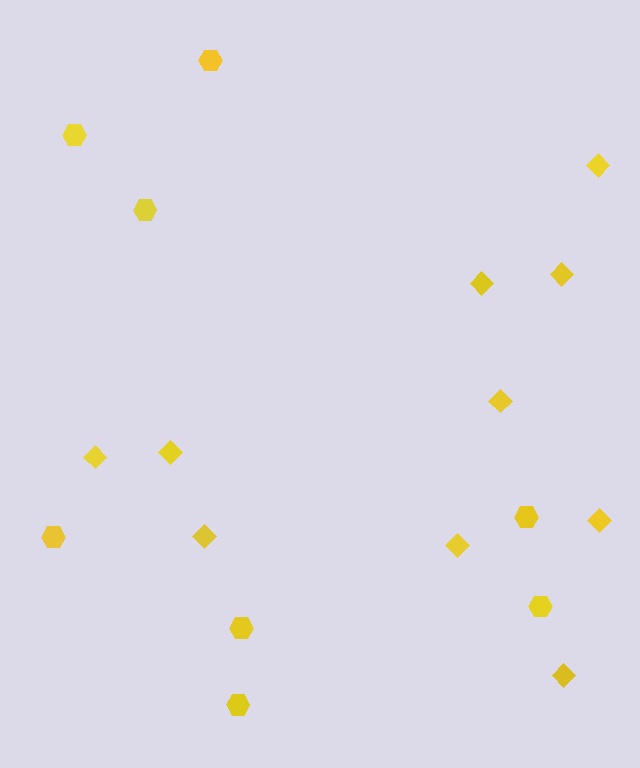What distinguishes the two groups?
There are 2 groups: one group of diamonds (10) and one group of hexagons (8).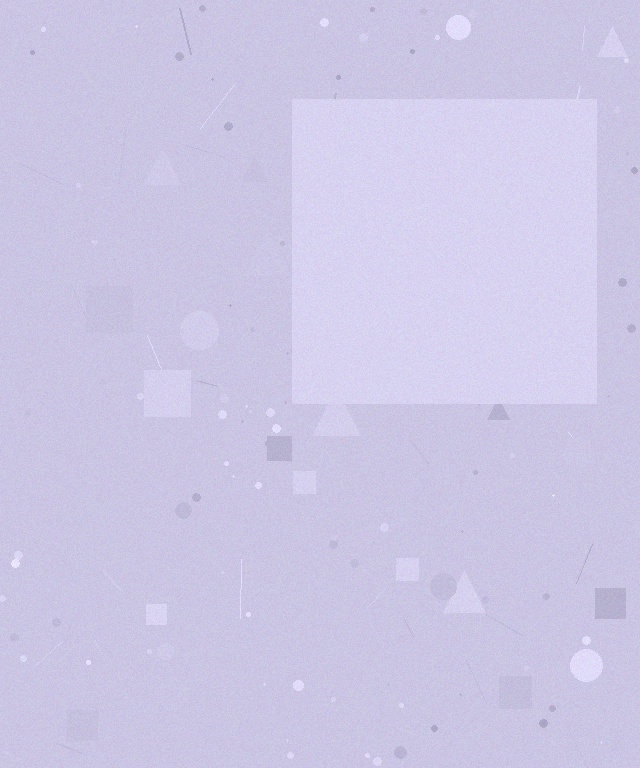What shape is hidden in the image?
A square is hidden in the image.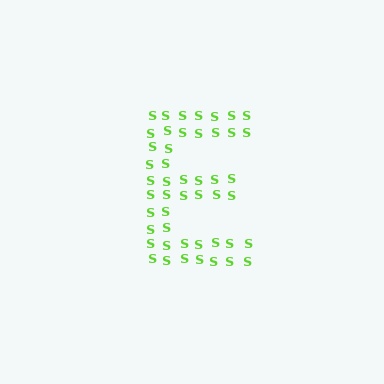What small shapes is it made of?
It is made of small letter S's.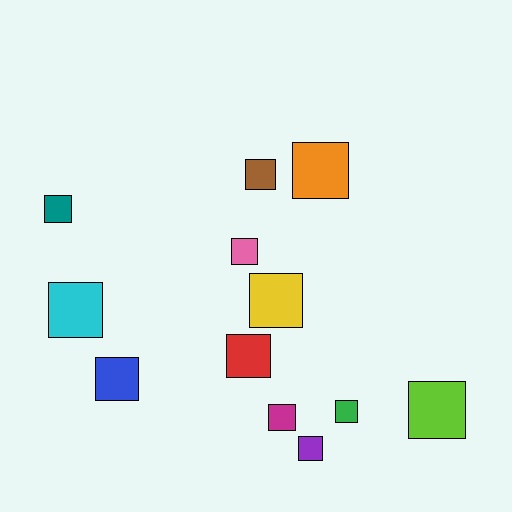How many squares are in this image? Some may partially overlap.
There are 12 squares.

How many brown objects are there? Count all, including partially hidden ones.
There is 1 brown object.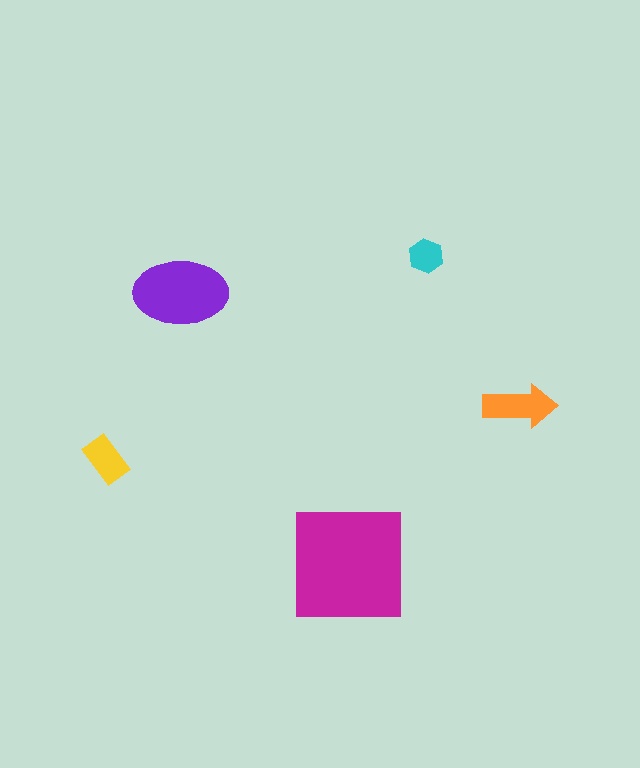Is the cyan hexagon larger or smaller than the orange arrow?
Smaller.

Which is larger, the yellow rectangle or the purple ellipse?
The purple ellipse.